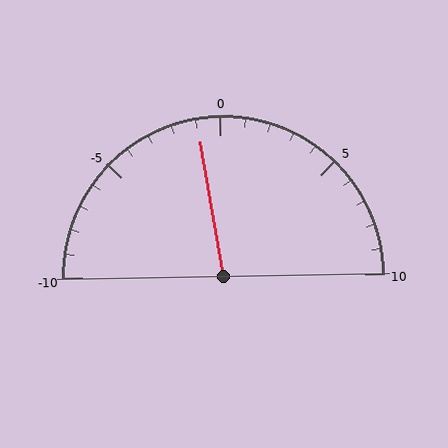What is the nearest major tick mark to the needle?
The nearest major tick mark is 0.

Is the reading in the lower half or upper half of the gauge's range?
The reading is in the lower half of the range (-10 to 10).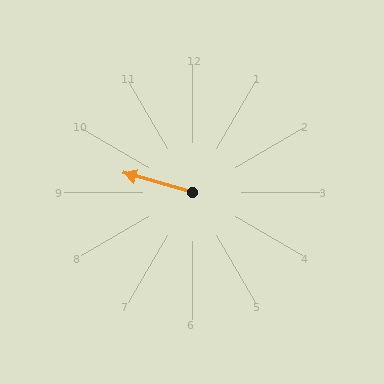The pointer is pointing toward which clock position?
Roughly 10 o'clock.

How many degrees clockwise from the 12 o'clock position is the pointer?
Approximately 286 degrees.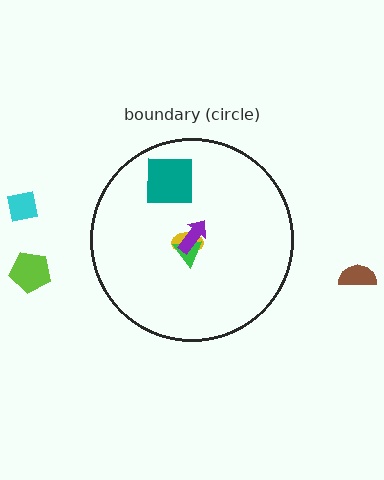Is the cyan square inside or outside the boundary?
Outside.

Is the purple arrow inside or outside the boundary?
Inside.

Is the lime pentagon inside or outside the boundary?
Outside.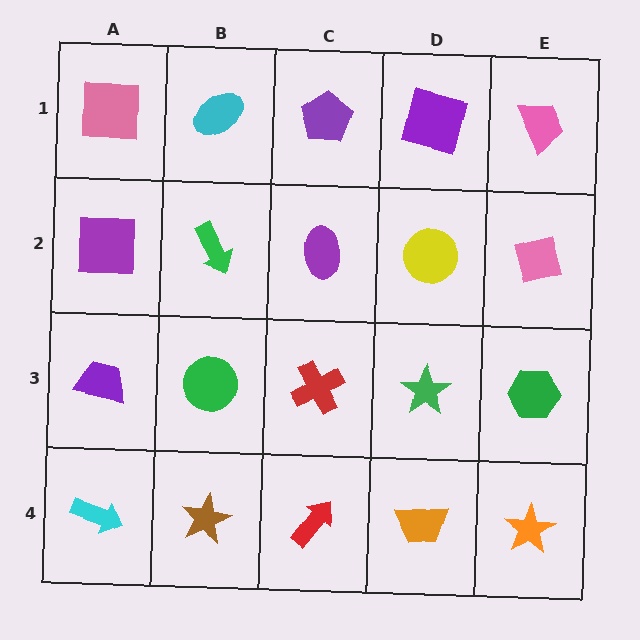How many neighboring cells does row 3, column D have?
4.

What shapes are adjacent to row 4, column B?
A green circle (row 3, column B), a cyan arrow (row 4, column A), a red arrow (row 4, column C).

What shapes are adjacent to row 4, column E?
A green hexagon (row 3, column E), an orange trapezoid (row 4, column D).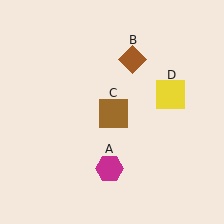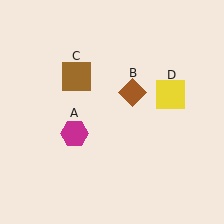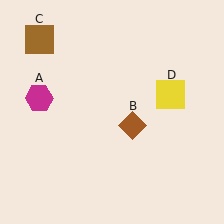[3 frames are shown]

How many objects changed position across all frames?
3 objects changed position: magenta hexagon (object A), brown diamond (object B), brown square (object C).